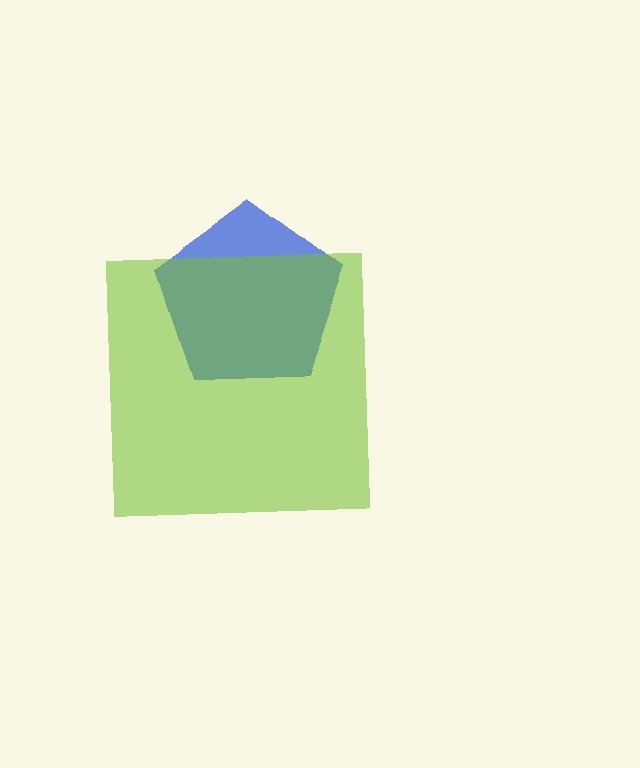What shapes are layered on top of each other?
The layered shapes are: a blue pentagon, a lime square.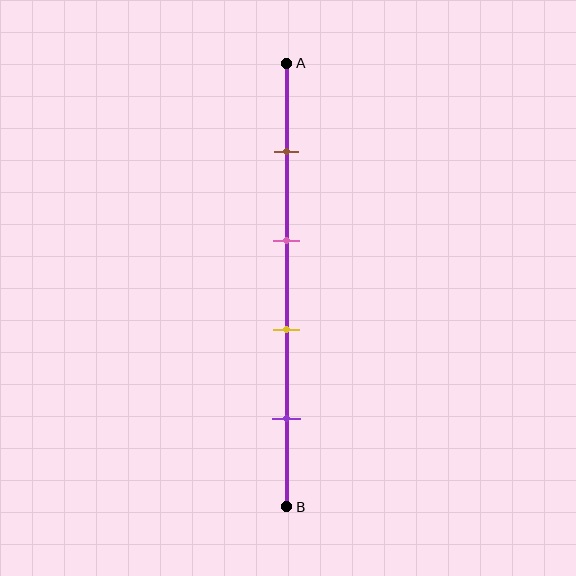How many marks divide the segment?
There are 4 marks dividing the segment.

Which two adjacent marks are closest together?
The pink and yellow marks are the closest adjacent pair.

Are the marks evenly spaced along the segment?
Yes, the marks are approximately evenly spaced.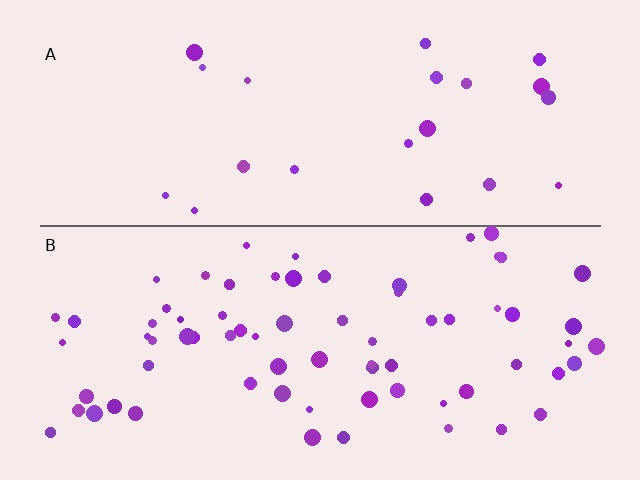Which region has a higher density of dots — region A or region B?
B (the bottom).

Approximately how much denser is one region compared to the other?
Approximately 3.2× — region B over region A.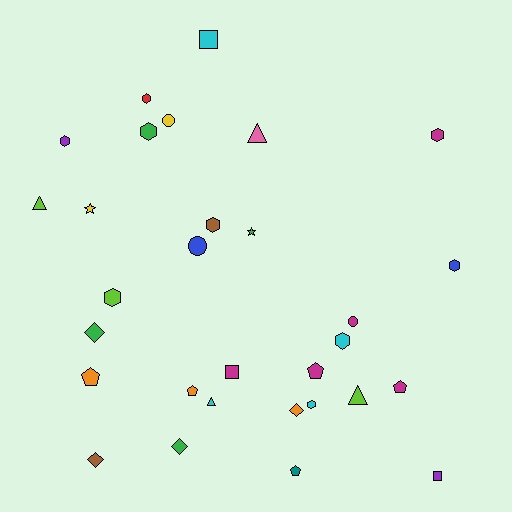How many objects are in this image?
There are 30 objects.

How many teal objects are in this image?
There is 1 teal object.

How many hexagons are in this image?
There are 9 hexagons.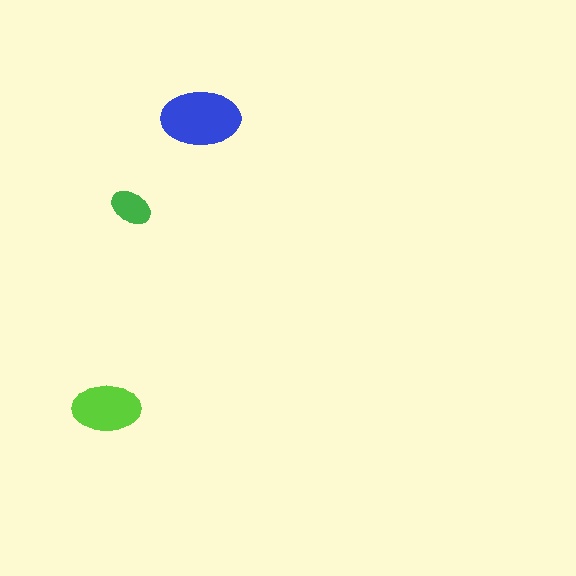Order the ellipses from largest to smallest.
the blue one, the lime one, the green one.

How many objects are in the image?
There are 3 objects in the image.